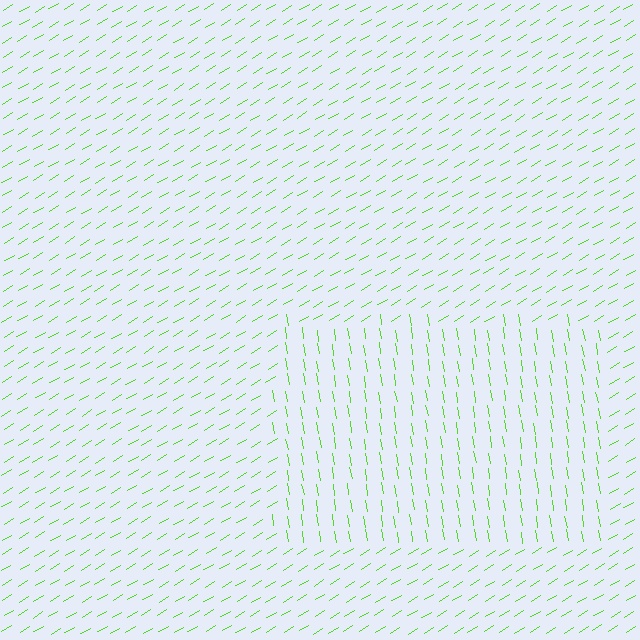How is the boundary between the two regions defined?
The boundary is defined purely by a change in line orientation (approximately 68 degrees difference). All lines are the same color and thickness.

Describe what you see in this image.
The image is filled with small lime line segments. A rectangle region in the image has lines oriented differently from the surrounding lines, creating a visible texture boundary.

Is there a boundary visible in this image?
Yes, there is a texture boundary formed by a change in line orientation.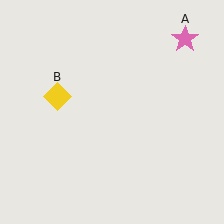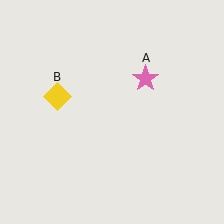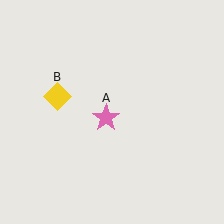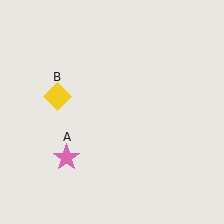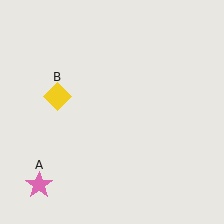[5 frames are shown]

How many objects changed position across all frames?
1 object changed position: pink star (object A).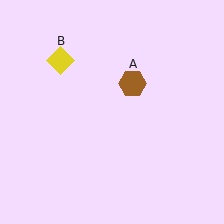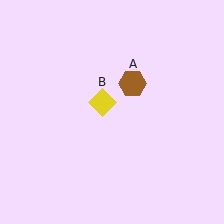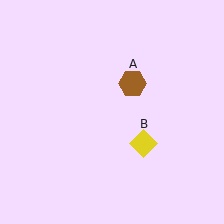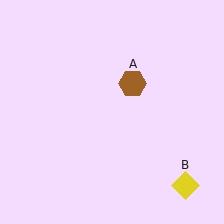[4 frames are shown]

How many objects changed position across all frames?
1 object changed position: yellow diamond (object B).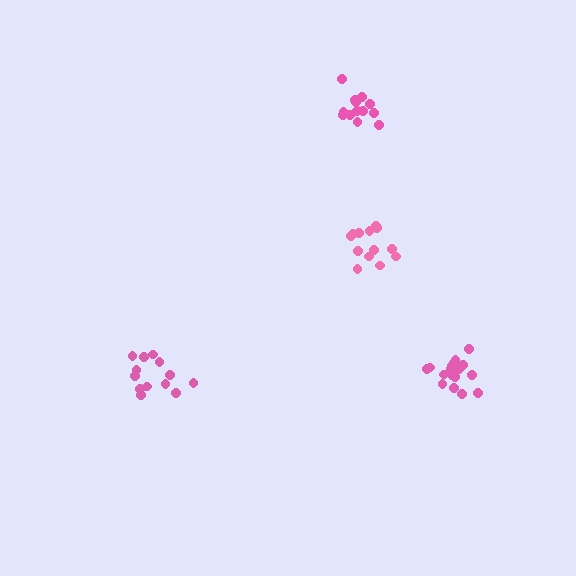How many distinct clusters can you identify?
There are 4 distinct clusters.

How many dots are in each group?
Group 1: 13 dots, Group 2: 13 dots, Group 3: 13 dots, Group 4: 18 dots (57 total).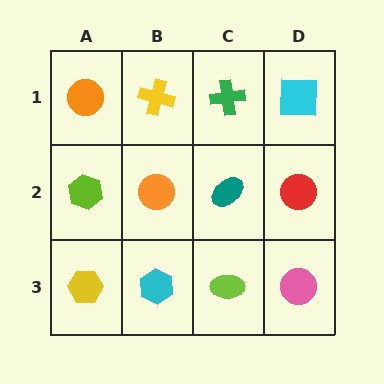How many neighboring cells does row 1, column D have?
2.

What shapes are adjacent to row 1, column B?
An orange circle (row 2, column B), an orange circle (row 1, column A), a green cross (row 1, column C).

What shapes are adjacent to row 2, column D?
A cyan square (row 1, column D), a pink circle (row 3, column D), a teal ellipse (row 2, column C).